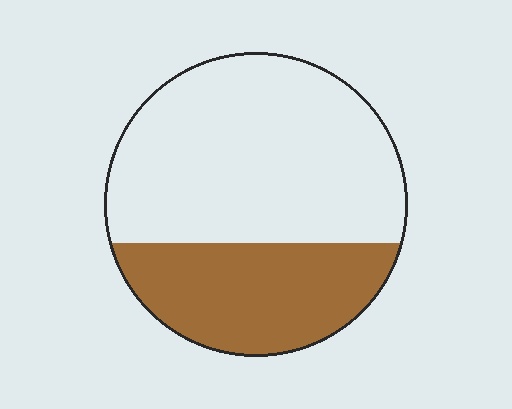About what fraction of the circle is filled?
About one third (1/3).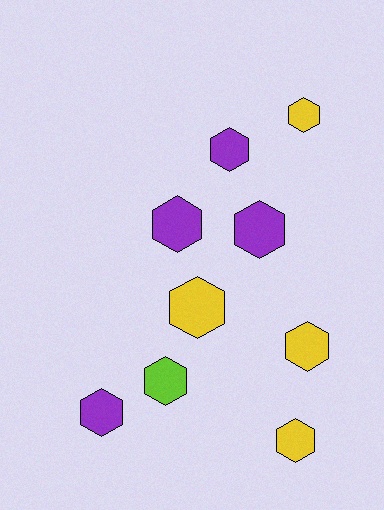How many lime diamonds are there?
There are no lime diamonds.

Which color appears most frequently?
Purple, with 4 objects.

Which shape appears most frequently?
Hexagon, with 9 objects.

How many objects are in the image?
There are 9 objects.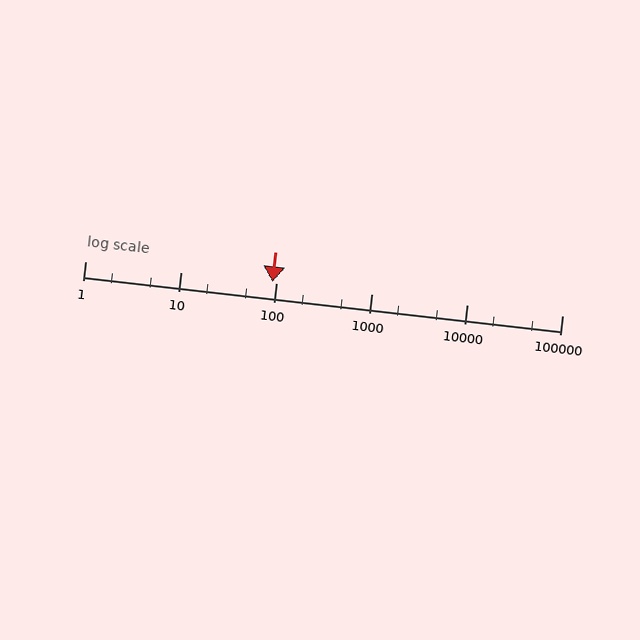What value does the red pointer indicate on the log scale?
The pointer indicates approximately 93.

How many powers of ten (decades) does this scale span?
The scale spans 5 decades, from 1 to 100000.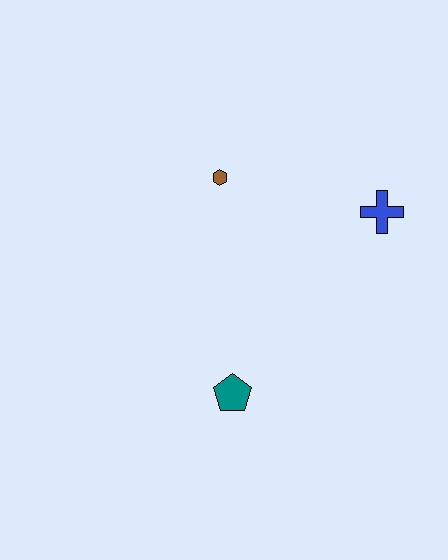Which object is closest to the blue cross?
The brown hexagon is closest to the blue cross.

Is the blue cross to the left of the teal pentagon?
No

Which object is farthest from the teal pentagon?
The blue cross is farthest from the teal pentagon.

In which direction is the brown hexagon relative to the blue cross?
The brown hexagon is to the left of the blue cross.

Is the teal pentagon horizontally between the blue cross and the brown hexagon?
Yes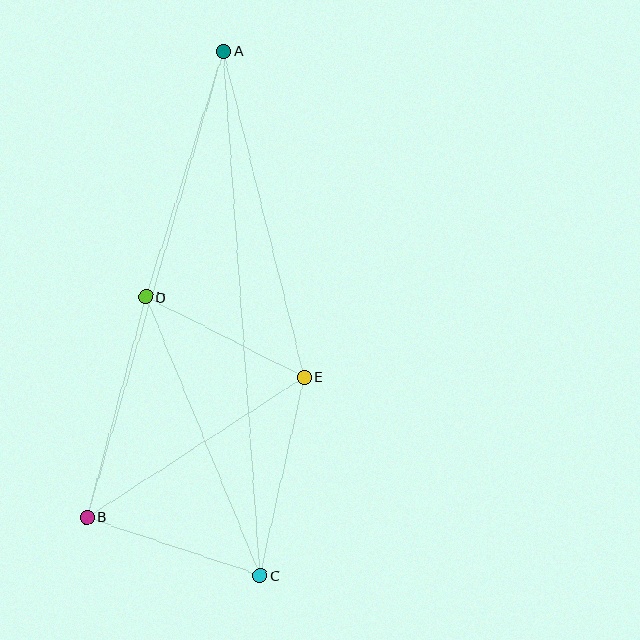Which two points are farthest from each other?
Points A and C are farthest from each other.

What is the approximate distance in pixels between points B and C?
The distance between B and C is approximately 183 pixels.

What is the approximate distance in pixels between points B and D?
The distance between B and D is approximately 228 pixels.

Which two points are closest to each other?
Points D and E are closest to each other.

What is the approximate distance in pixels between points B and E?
The distance between B and E is approximately 259 pixels.